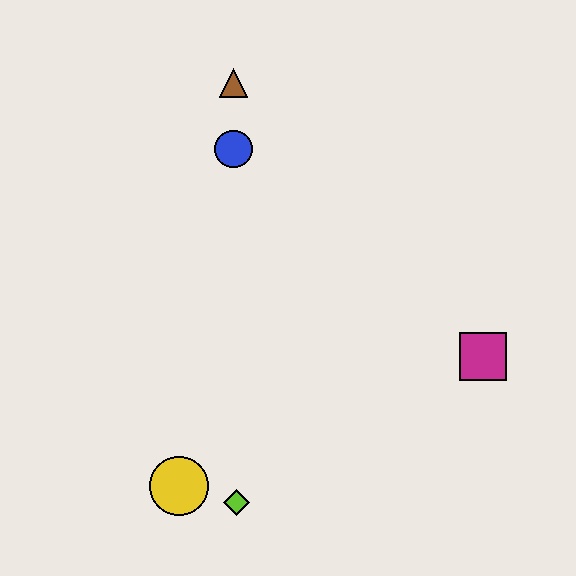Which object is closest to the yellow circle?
The lime diamond is closest to the yellow circle.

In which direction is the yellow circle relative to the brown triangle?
The yellow circle is below the brown triangle.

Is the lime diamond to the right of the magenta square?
No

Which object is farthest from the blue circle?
The lime diamond is farthest from the blue circle.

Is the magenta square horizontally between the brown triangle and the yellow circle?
No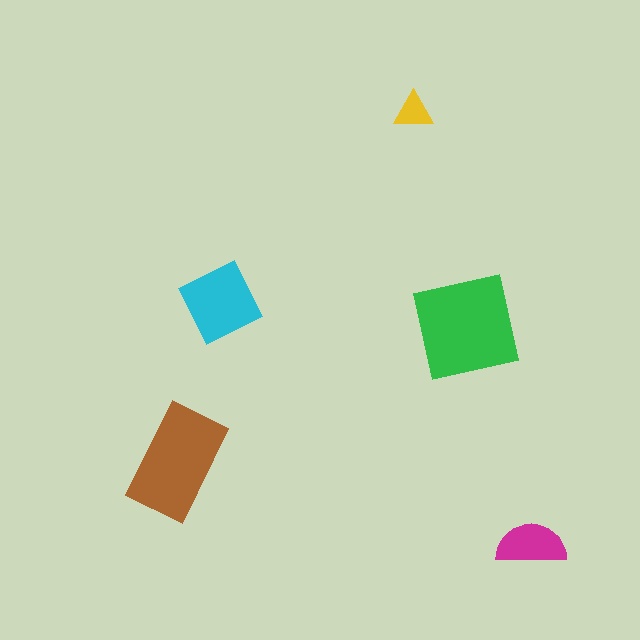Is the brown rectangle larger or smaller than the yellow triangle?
Larger.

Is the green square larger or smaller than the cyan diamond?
Larger.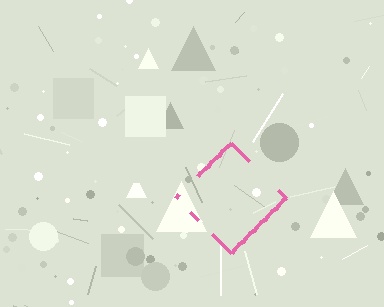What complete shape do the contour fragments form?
The contour fragments form a diamond.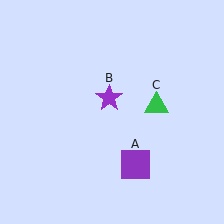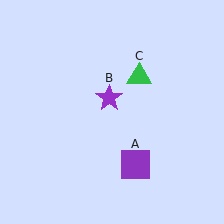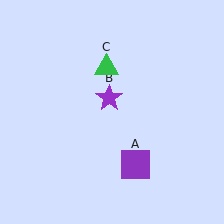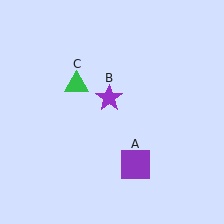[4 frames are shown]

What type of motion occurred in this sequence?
The green triangle (object C) rotated counterclockwise around the center of the scene.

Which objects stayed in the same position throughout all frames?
Purple square (object A) and purple star (object B) remained stationary.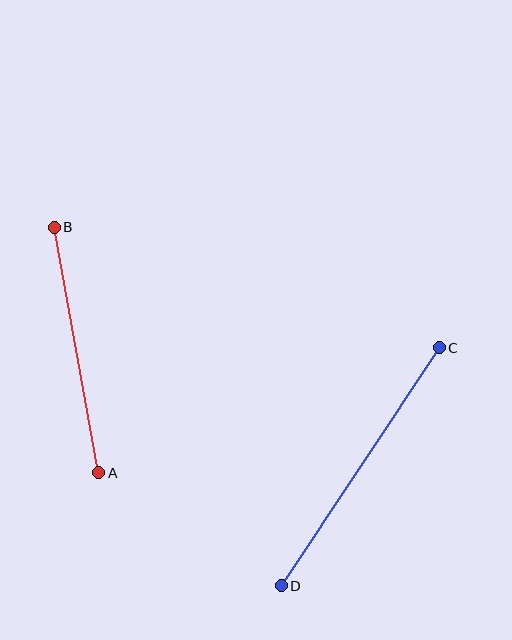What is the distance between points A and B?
The distance is approximately 250 pixels.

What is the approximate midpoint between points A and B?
The midpoint is at approximately (77, 350) pixels.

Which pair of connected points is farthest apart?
Points C and D are farthest apart.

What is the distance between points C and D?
The distance is approximately 286 pixels.